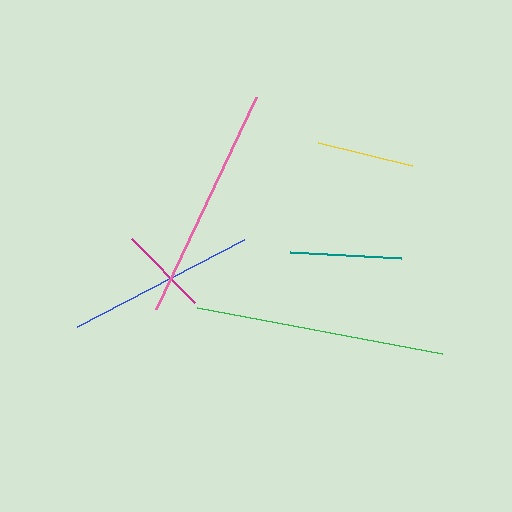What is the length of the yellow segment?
The yellow segment is approximately 96 pixels long.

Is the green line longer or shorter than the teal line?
The green line is longer than the teal line.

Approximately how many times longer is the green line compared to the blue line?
The green line is approximately 1.3 times the length of the blue line.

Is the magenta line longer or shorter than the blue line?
The blue line is longer than the magenta line.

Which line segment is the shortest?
The magenta line is the shortest at approximately 90 pixels.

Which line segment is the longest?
The green line is the longest at approximately 249 pixels.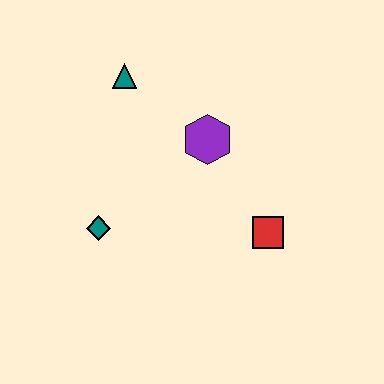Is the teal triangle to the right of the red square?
No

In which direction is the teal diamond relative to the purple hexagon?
The teal diamond is to the left of the purple hexagon.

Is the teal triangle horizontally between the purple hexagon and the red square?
No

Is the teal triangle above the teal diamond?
Yes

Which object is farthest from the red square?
The teal triangle is farthest from the red square.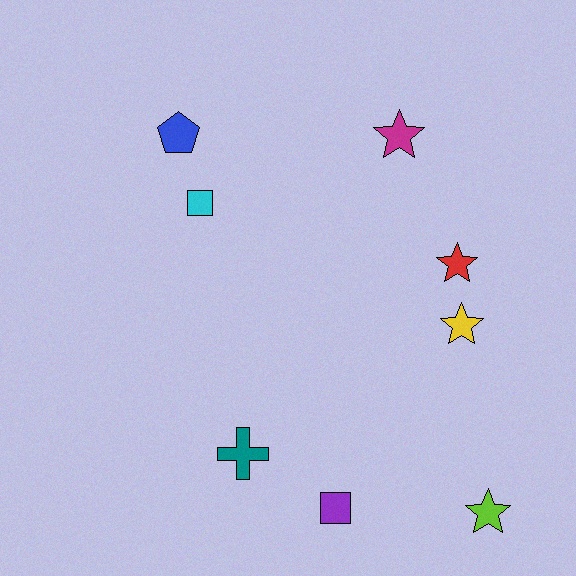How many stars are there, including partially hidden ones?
There are 4 stars.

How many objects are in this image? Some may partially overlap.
There are 8 objects.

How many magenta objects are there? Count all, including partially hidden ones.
There is 1 magenta object.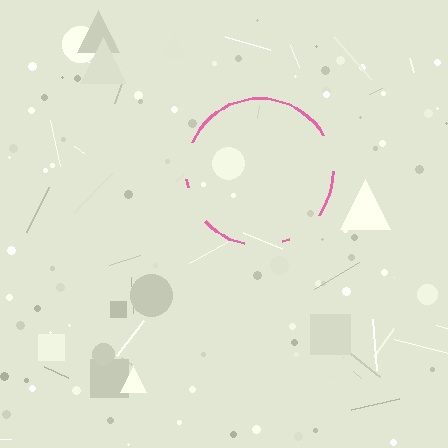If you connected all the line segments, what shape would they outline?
They would outline a circle.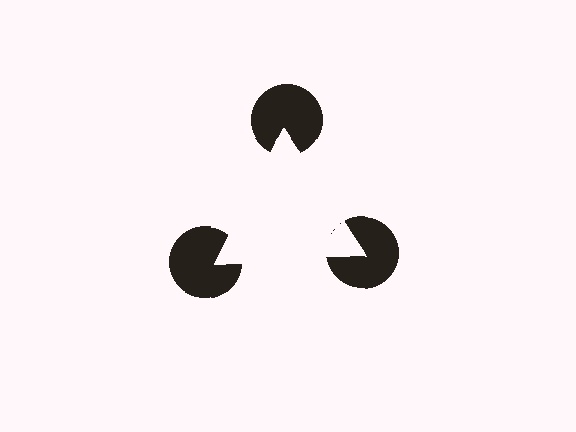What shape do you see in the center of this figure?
An illusory triangle — its edges are inferred from the aligned wedge cuts in the pac-man discs, not physically drawn.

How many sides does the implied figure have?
3 sides.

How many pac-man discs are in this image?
There are 3 — one at each vertex of the illusory triangle.